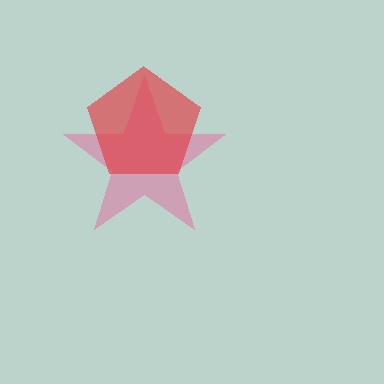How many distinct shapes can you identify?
There are 2 distinct shapes: a pink star, a red pentagon.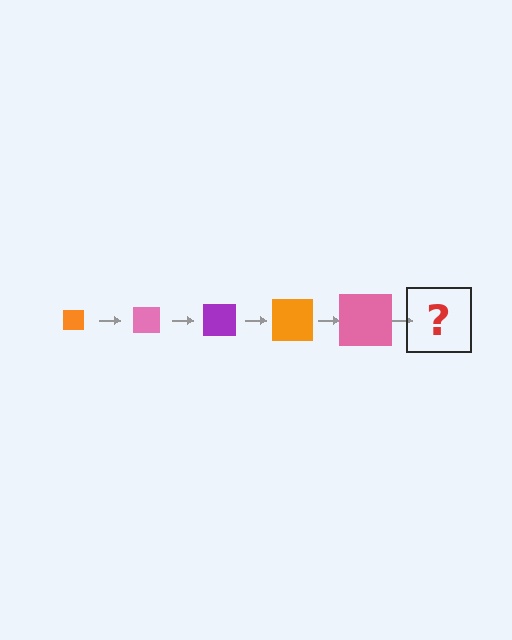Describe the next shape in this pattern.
It should be a purple square, larger than the previous one.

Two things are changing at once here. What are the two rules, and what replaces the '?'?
The two rules are that the square grows larger each step and the color cycles through orange, pink, and purple. The '?' should be a purple square, larger than the previous one.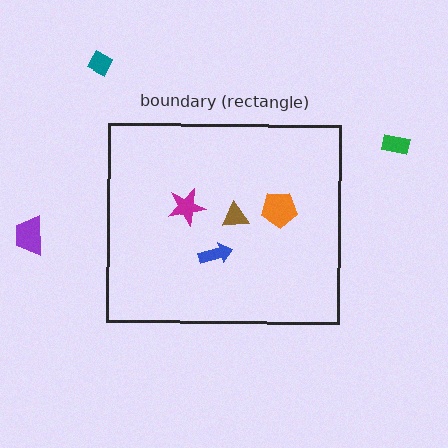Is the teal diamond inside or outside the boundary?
Outside.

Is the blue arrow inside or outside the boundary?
Inside.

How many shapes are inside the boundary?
4 inside, 3 outside.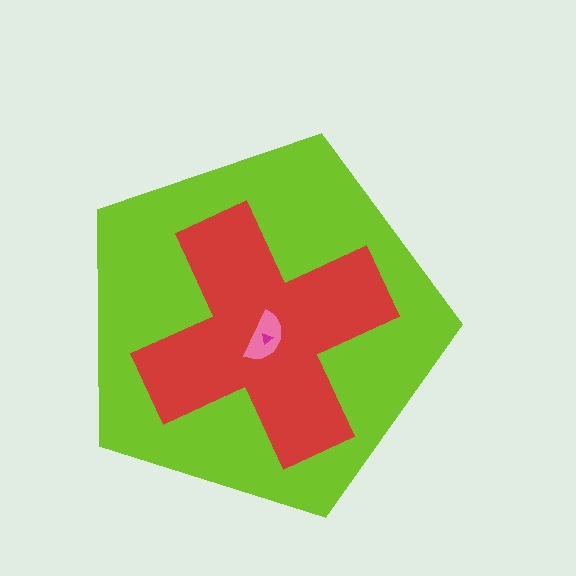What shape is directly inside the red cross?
The pink semicircle.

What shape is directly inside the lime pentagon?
The red cross.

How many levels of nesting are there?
4.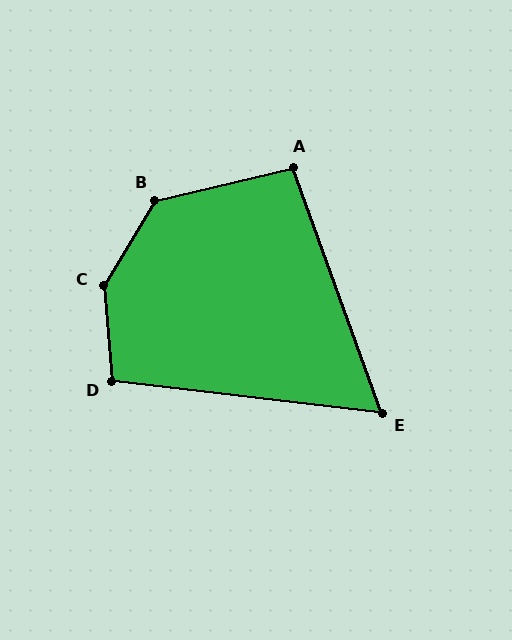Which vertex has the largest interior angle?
C, at approximately 143 degrees.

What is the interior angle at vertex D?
Approximately 102 degrees (obtuse).